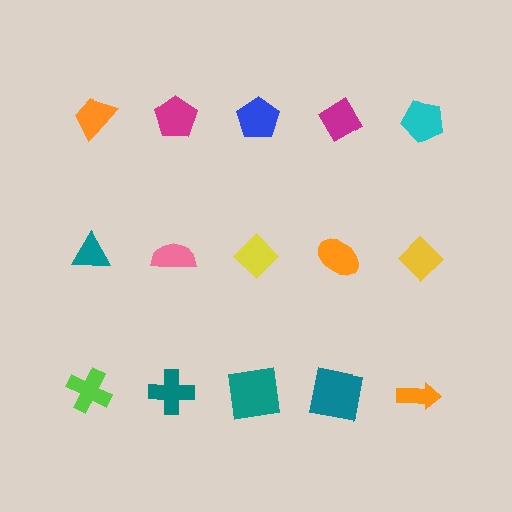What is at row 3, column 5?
An orange arrow.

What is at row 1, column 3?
A blue pentagon.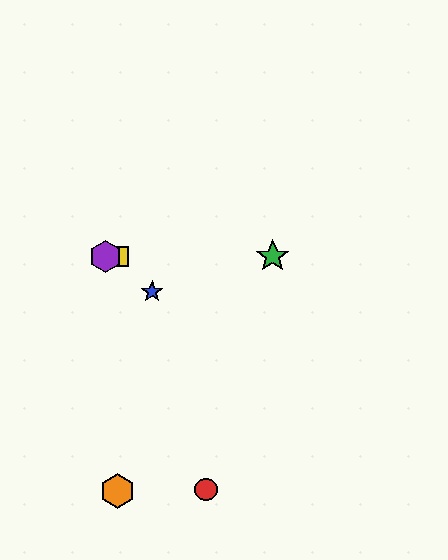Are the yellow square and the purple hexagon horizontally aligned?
Yes, both are at y≈256.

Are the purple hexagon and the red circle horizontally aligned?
No, the purple hexagon is at y≈256 and the red circle is at y≈489.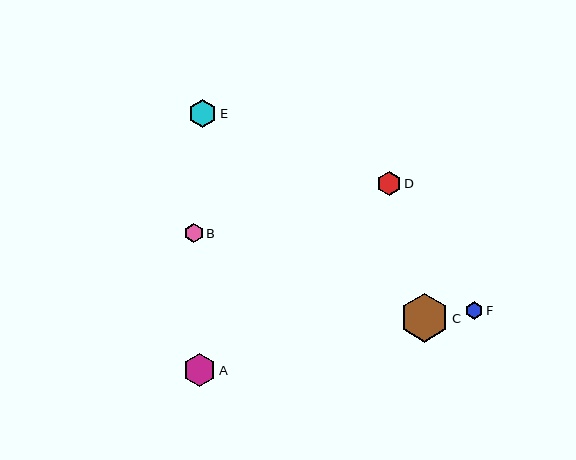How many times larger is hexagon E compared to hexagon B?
Hexagon E is approximately 1.5 times the size of hexagon B.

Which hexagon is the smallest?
Hexagon F is the smallest with a size of approximately 18 pixels.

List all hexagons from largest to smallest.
From largest to smallest: C, A, E, D, B, F.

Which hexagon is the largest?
Hexagon C is the largest with a size of approximately 49 pixels.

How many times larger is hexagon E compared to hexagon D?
Hexagon E is approximately 1.2 times the size of hexagon D.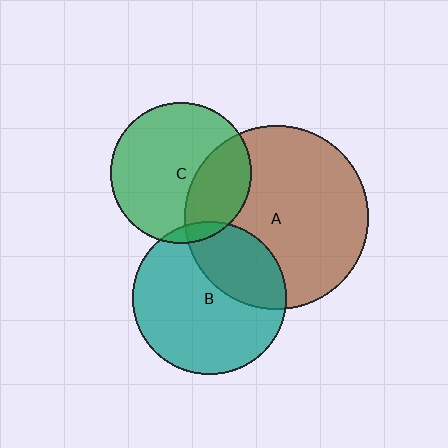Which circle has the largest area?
Circle A (brown).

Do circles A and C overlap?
Yes.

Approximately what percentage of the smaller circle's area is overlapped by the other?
Approximately 30%.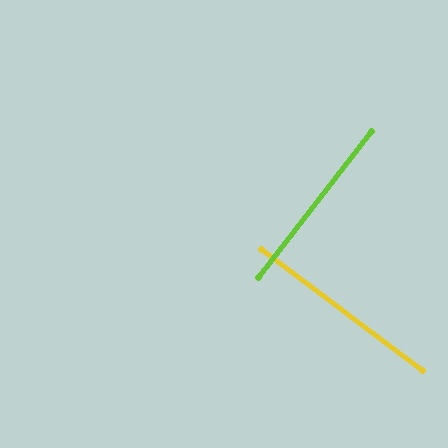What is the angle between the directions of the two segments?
Approximately 89 degrees.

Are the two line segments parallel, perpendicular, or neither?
Perpendicular — they meet at approximately 89°.